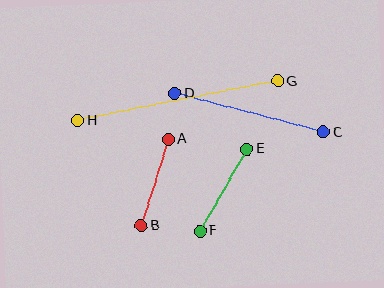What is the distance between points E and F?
The distance is approximately 95 pixels.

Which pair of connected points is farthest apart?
Points G and H are farthest apart.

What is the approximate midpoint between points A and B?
The midpoint is at approximately (155, 182) pixels.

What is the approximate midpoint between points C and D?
The midpoint is at approximately (249, 113) pixels.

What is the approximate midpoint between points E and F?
The midpoint is at approximately (224, 190) pixels.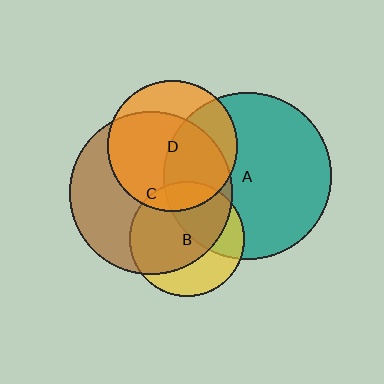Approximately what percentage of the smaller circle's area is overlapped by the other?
Approximately 40%.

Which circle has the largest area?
Circle A (teal).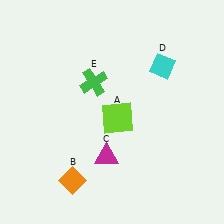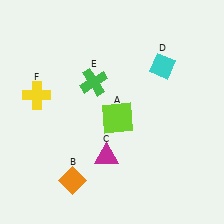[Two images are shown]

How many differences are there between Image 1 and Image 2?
There is 1 difference between the two images.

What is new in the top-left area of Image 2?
A yellow cross (F) was added in the top-left area of Image 2.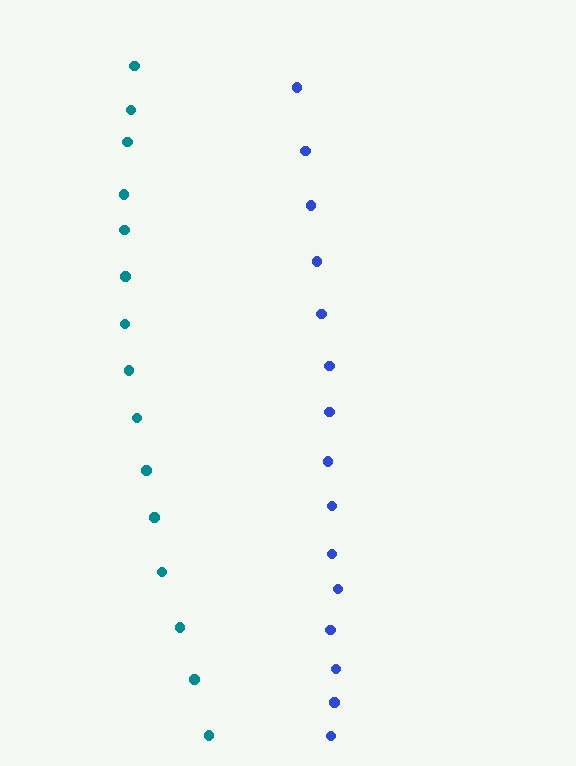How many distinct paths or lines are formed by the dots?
There are 2 distinct paths.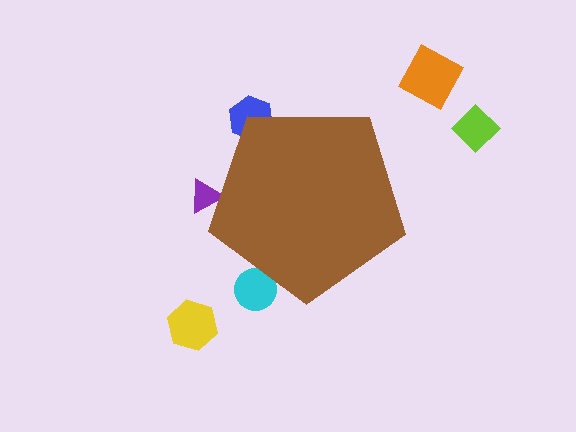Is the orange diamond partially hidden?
No, the orange diamond is fully visible.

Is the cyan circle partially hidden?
Yes, the cyan circle is partially hidden behind the brown pentagon.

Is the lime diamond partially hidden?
No, the lime diamond is fully visible.